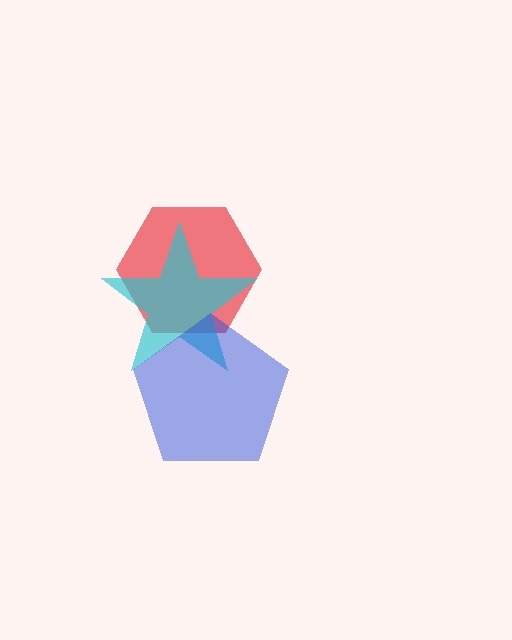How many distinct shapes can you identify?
There are 3 distinct shapes: a red hexagon, a cyan star, a blue pentagon.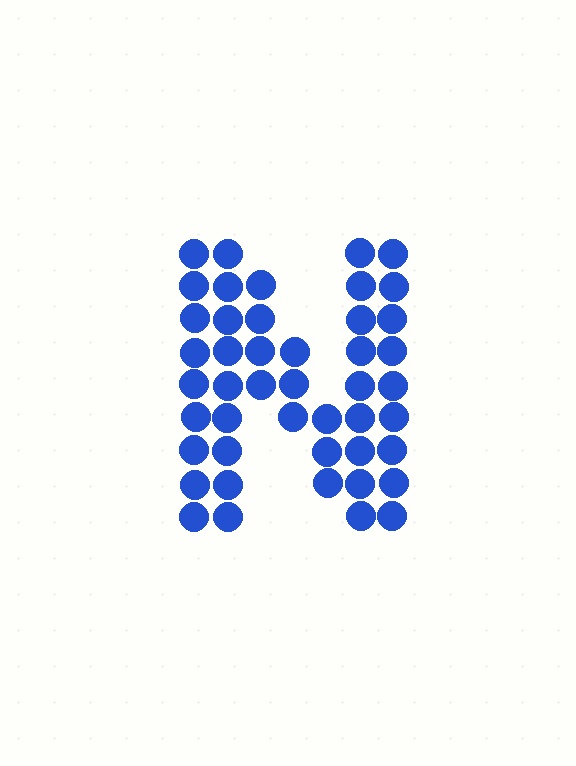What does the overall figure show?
The overall figure shows the letter N.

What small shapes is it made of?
It is made of small circles.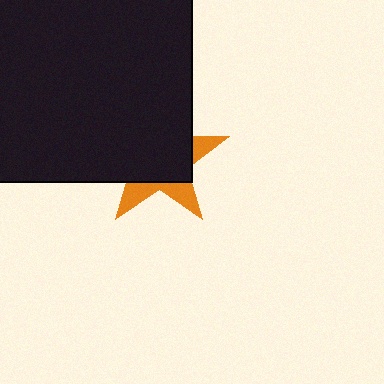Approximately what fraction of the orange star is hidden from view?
Roughly 69% of the orange star is hidden behind the black square.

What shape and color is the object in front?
The object in front is a black square.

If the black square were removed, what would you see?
You would see the complete orange star.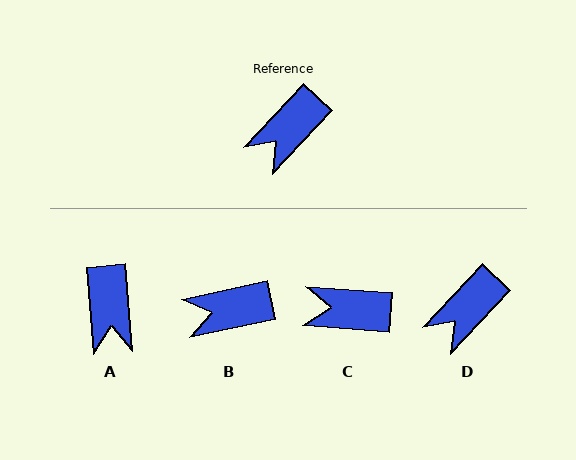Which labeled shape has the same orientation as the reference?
D.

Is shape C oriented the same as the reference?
No, it is off by about 51 degrees.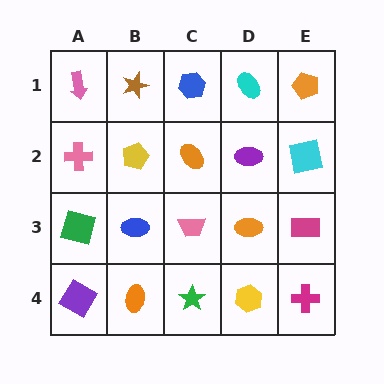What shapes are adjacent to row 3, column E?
A cyan square (row 2, column E), a magenta cross (row 4, column E), an orange ellipse (row 3, column D).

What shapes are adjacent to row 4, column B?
A blue ellipse (row 3, column B), a purple diamond (row 4, column A), a green star (row 4, column C).